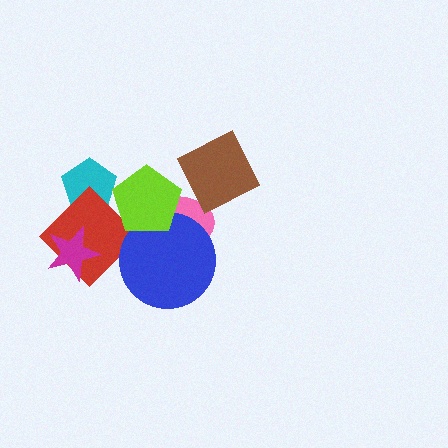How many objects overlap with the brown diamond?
1 object overlaps with the brown diamond.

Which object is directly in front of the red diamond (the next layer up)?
The magenta star is directly in front of the red diamond.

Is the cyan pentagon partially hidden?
Yes, it is partially covered by another shape.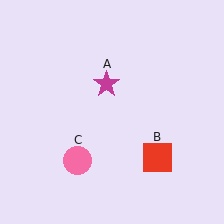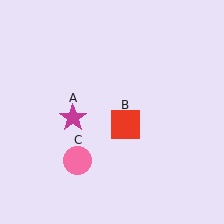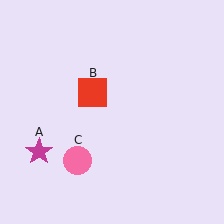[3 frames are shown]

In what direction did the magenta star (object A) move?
The magenta star (object A) moved down and to the left.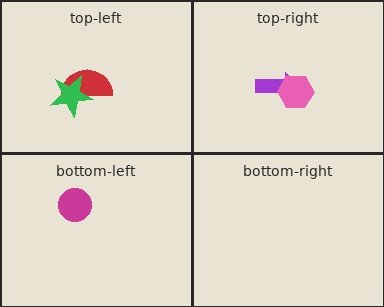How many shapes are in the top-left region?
2.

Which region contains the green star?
The top-left region.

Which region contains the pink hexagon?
The top-right region.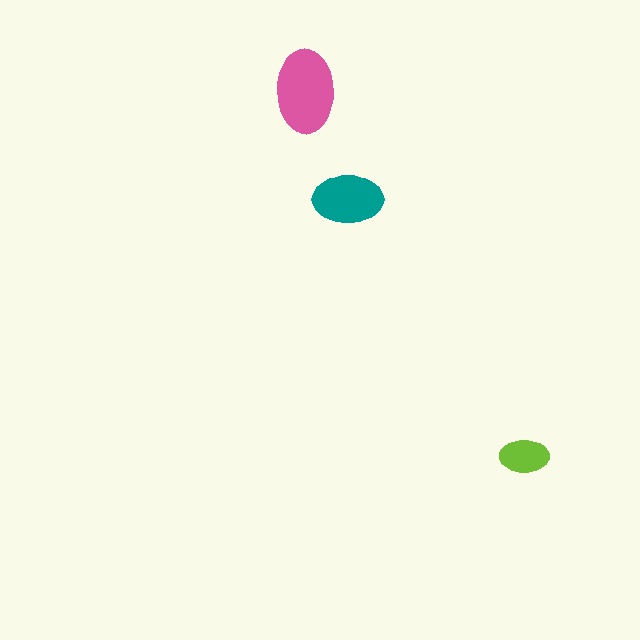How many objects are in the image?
There are 3 objects in the image.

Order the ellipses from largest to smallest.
the pink one, the teal one, the lime one.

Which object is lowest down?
The lime ellipse is bottommost.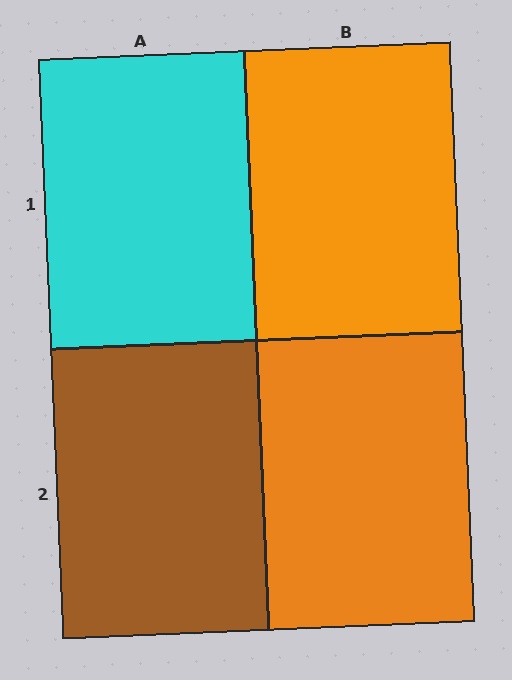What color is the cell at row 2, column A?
Brown.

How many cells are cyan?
1 cell is cyan.